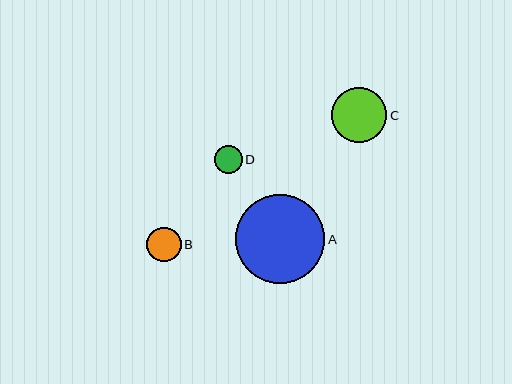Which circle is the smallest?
Circle D is the smallest with a size of approximately 28 pixels.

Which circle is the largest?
Circle A is the largest with a size of approximately 89 pixels.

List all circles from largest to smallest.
From largest to smallest: A, C, B, D.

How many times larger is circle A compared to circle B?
Circle A is approximately 2.6 times the size of circle B.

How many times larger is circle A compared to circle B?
Circle A is approximately 2.6 times the size of circle B.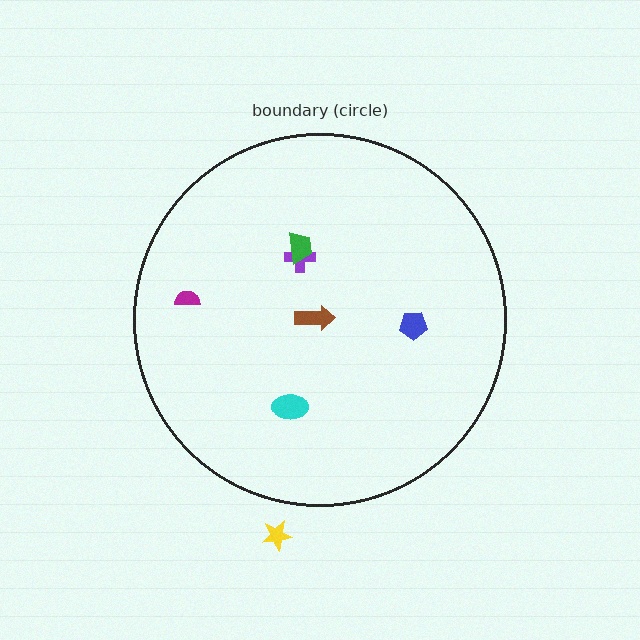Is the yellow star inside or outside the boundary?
Outside.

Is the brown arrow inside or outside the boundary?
Inside.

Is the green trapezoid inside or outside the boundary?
Inside.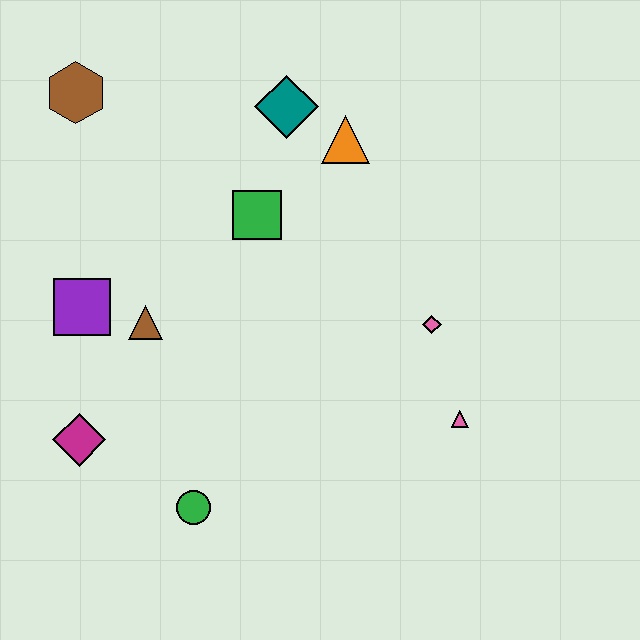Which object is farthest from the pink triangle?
The brown hexagon is farthest from the pink triangle.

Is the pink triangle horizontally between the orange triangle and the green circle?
No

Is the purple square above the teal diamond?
No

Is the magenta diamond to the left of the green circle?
Yes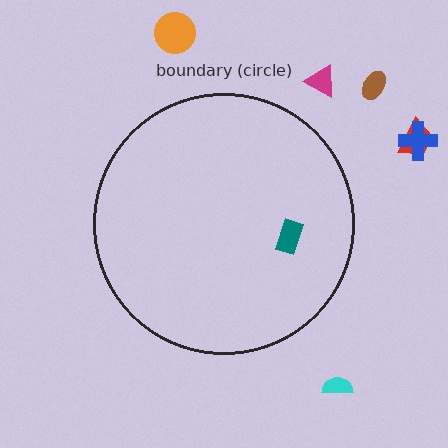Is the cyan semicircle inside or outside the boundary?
Outside.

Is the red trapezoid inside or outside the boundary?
Outside.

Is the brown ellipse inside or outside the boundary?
Outside.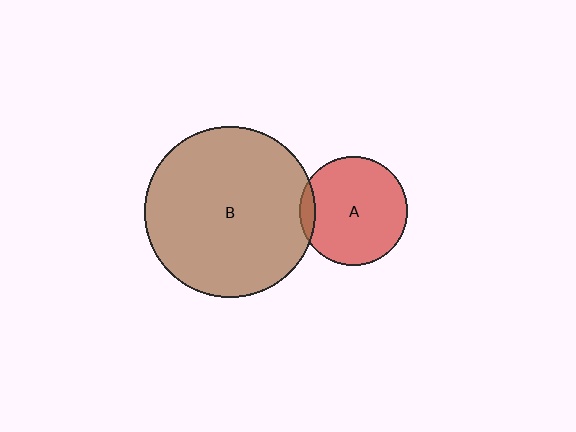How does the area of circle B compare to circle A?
Approximately 2.5 times.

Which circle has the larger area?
Circle B (brown).